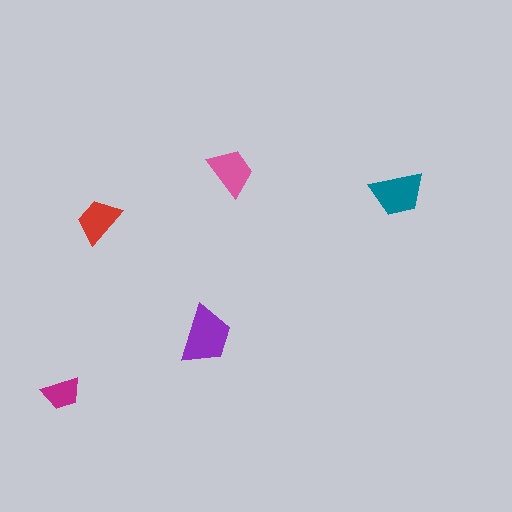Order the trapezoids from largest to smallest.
the purple one, the teal one, the pink one, the red one, the magenta one.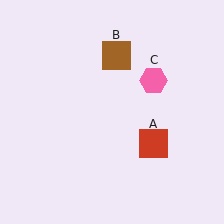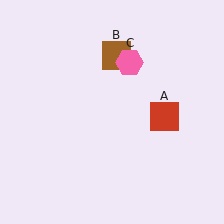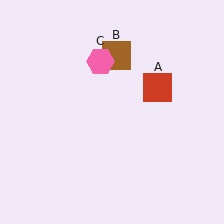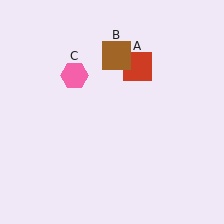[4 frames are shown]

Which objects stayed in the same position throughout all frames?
Brown square (object B) remained stationary.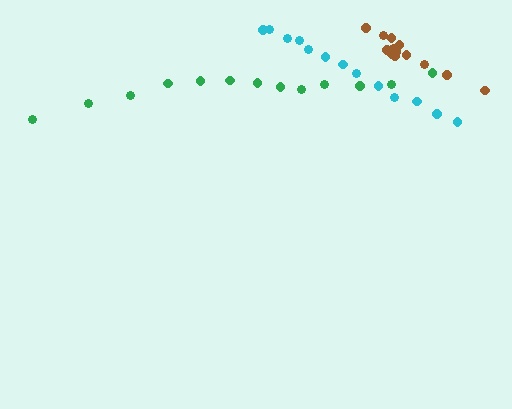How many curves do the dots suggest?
There are 3 distinct paths.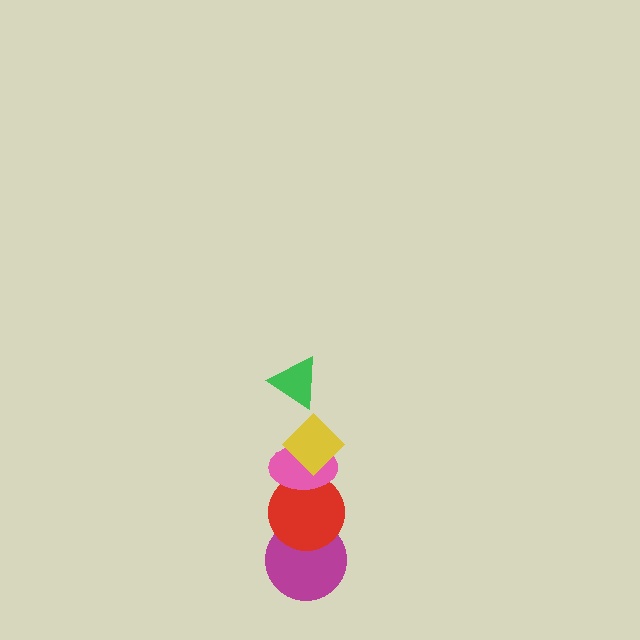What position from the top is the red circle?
The red circle is 4th from the top.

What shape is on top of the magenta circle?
The red circle is on top of the magenta circle.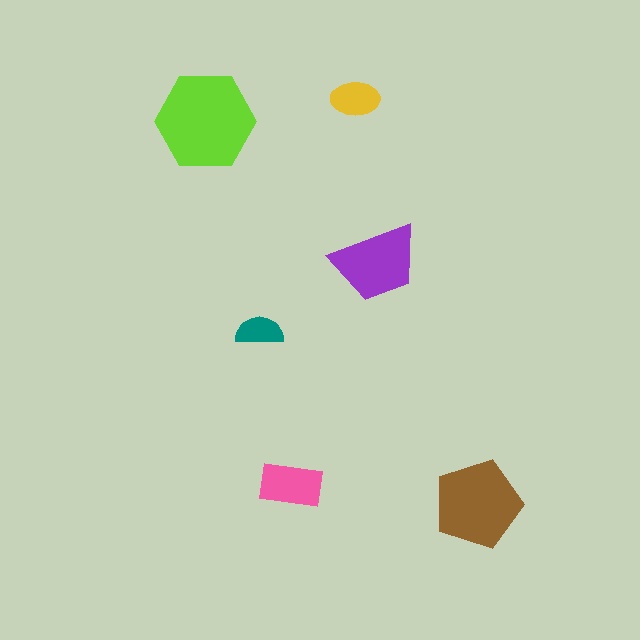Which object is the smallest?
The teal semicircle.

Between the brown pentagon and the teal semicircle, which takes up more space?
The brown pentagon.